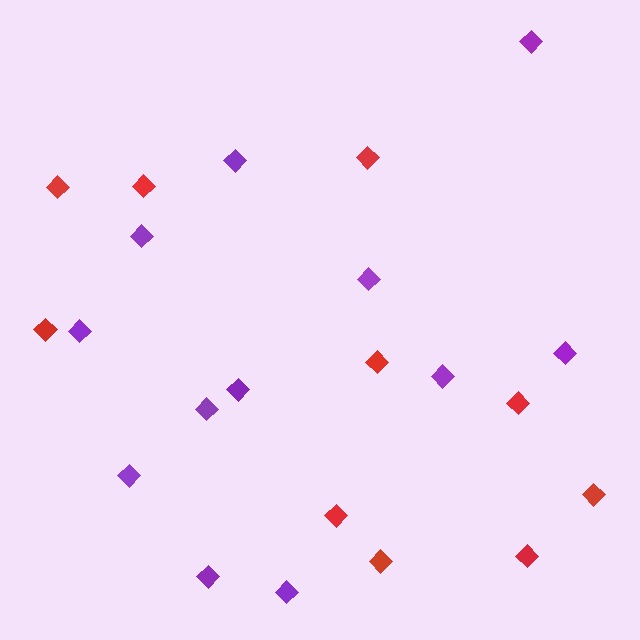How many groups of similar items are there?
There are 2 groups: one group of purple diamonds (12) and one group of red diamonds (10).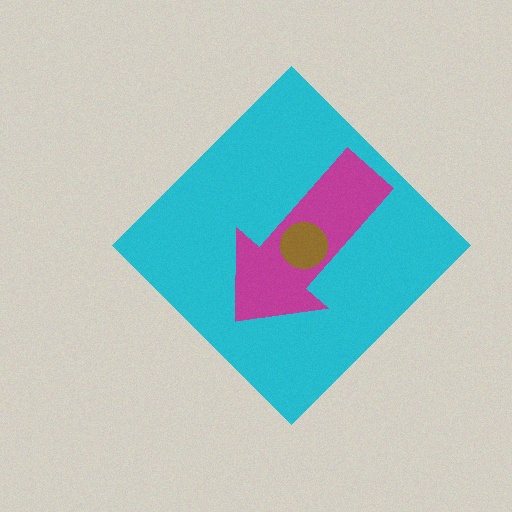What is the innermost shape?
The brown circle.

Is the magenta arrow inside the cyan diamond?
Yes.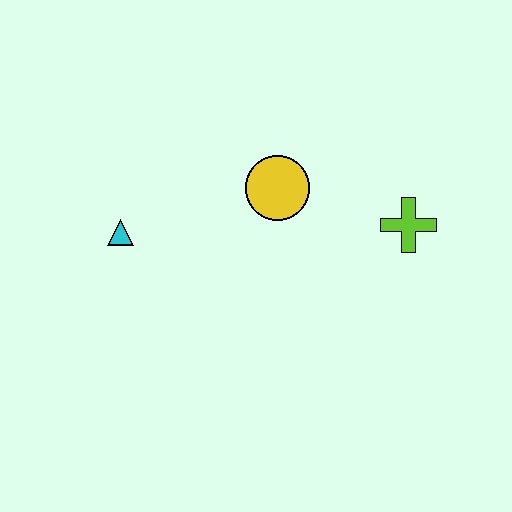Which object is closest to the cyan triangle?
The yellow circle is closest to the cyan triangle.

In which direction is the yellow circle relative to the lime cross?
The yellow circle is to the left of the lime cross.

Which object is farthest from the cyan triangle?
The lime cross is farthest from the cyan triangle.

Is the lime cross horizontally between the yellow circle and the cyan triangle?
No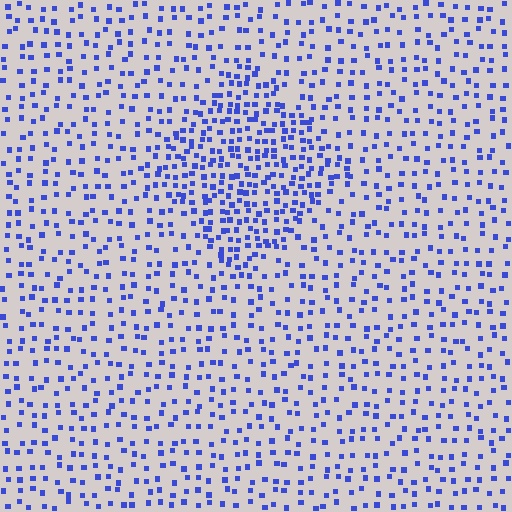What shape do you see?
I see a diamond.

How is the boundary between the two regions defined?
The boundary is defined by a change in element density (approximately 2.0x ratio). All elements are the same color, size, and shape.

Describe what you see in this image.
The image contains small blue elements arranged at two different densities. A diamond-shaped region is visible where the elements are more densely packed than the surrounding area.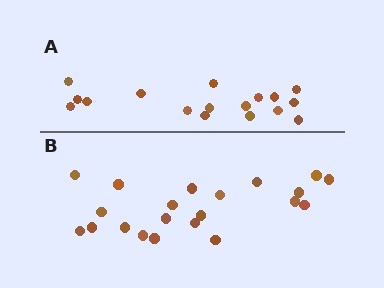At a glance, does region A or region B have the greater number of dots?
Region B (the bottom region) has more dots.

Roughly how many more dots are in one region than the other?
Region B has about 4 more dots than region A.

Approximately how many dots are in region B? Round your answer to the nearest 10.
About 20 dots. (The exact count is 21, which rounds to 20.)